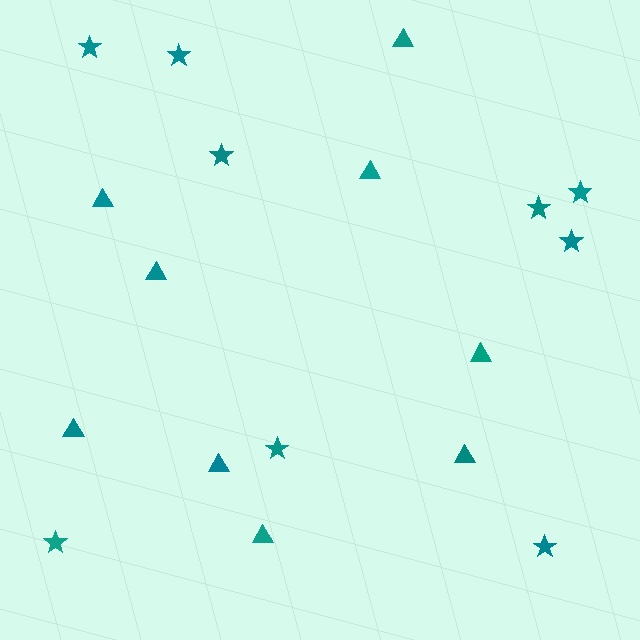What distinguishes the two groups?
There are 2 groups: one group of triangles (9) and one group of stars (9).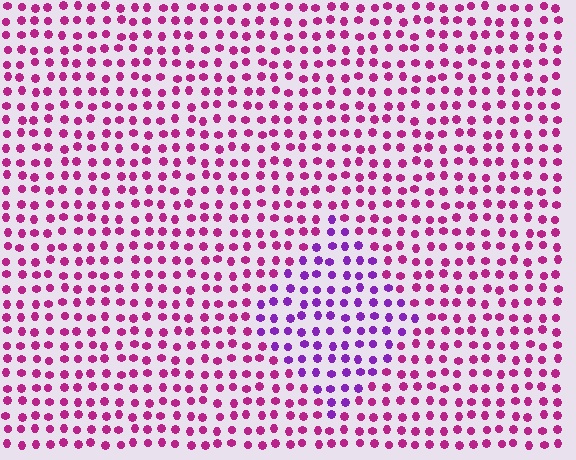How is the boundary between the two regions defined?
The boundary is defined purely by a slight shift in hue (about 40 degrees). Spacing, size, and orientation are identical on both sides.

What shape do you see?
I see a diamond.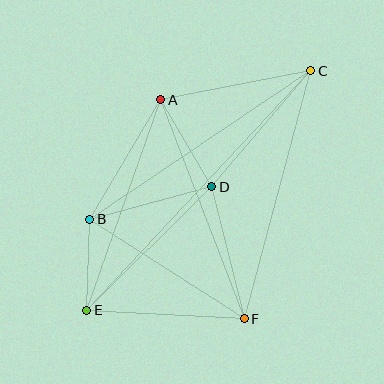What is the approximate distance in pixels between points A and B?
The distance between A and B is approximately 139 pixels.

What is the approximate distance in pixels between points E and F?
The distance between E and F is approximately 158 pixels.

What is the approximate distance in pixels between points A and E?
The distance between A and E is approximately 223 pixels.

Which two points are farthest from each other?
Points C and E are farthest from each other.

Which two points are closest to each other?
Points B and E are closest to each other.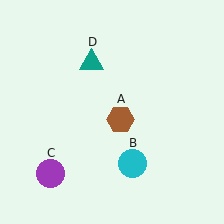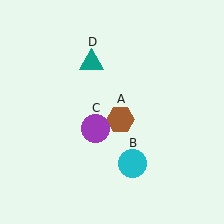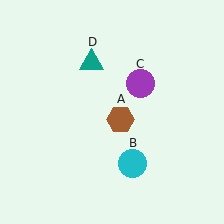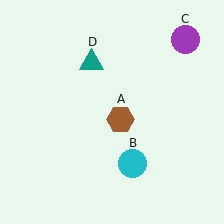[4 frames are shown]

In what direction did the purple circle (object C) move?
The purple circle (object C) moved up and to the right.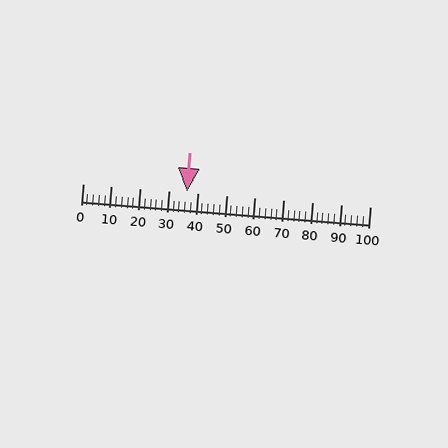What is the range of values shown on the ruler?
The ruler shows values from 0 to 100.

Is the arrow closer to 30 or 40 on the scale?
The arrow is closer to 40.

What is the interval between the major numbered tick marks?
The major tick marks are spaced 10 units apart.